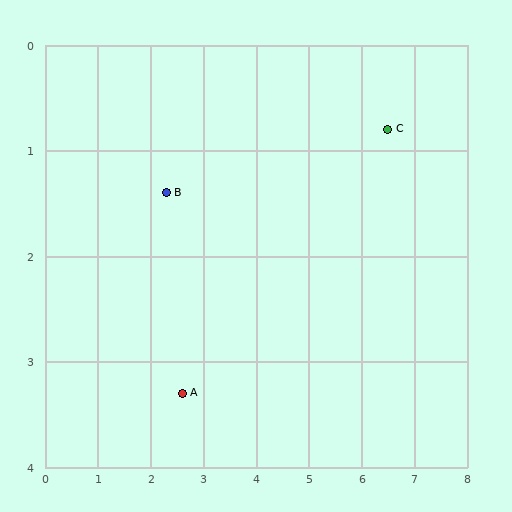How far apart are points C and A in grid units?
Points C and A are about 4.6 grid units apart.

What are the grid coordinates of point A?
Point A is at approximately (2.6, 3.3).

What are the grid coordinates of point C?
Point C is at approximately (6.5, 0.8).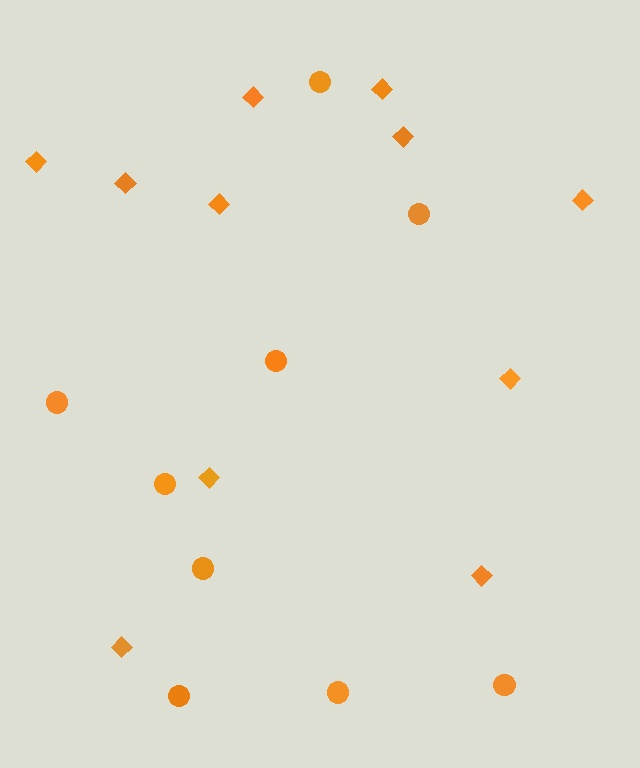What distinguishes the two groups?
There are 2 groups: one group of diamonds (11) and one group of circles (9).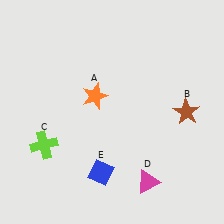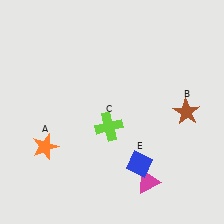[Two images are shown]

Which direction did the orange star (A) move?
The orange star (A) moved down.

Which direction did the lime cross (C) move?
The lime cross (C) moved right.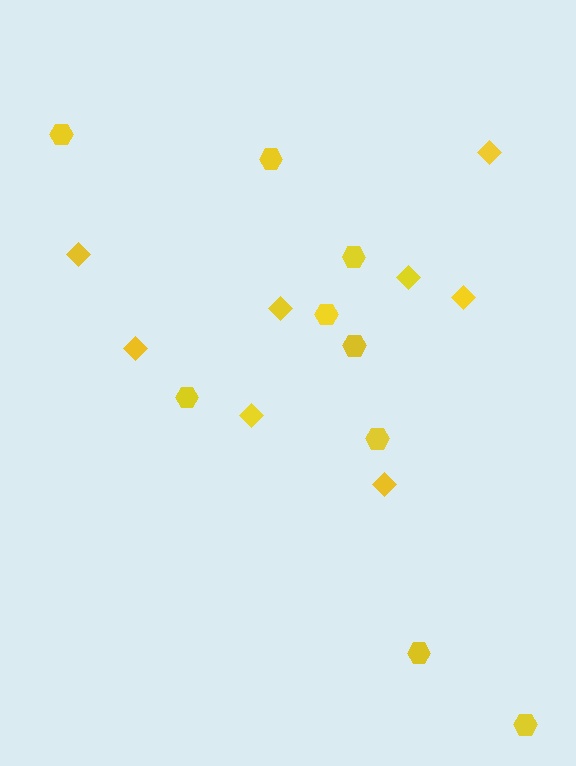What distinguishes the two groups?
There are 2 groups: one group of diamonds (8) and one group of hexagons (9).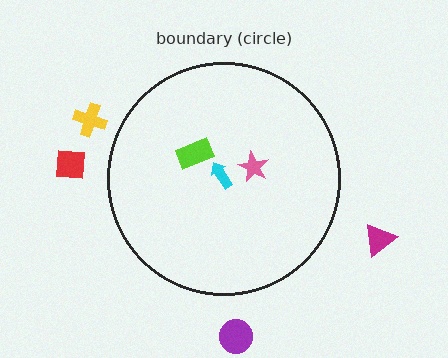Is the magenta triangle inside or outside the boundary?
Outside.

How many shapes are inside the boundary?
3 inside, 4 outside.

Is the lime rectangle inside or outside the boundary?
Inside.